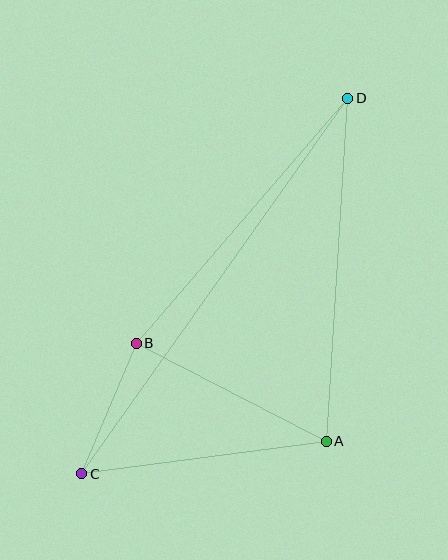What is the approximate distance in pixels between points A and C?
The distance between A and C is approximately 247 pixels.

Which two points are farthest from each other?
Points C and D are farthest from each other.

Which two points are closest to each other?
Points B and C are closest to each other.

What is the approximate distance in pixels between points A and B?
The distance between A and B is approximately 214 pixels.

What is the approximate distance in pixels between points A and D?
The distance between A and D is approximately 344 pixels.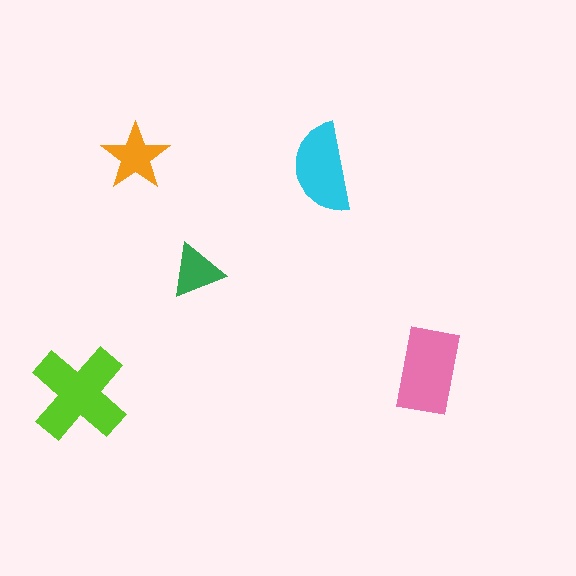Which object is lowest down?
The lime cross is bottommost.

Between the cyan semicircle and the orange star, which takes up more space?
The cyan semicircle.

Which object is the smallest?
The green triangle.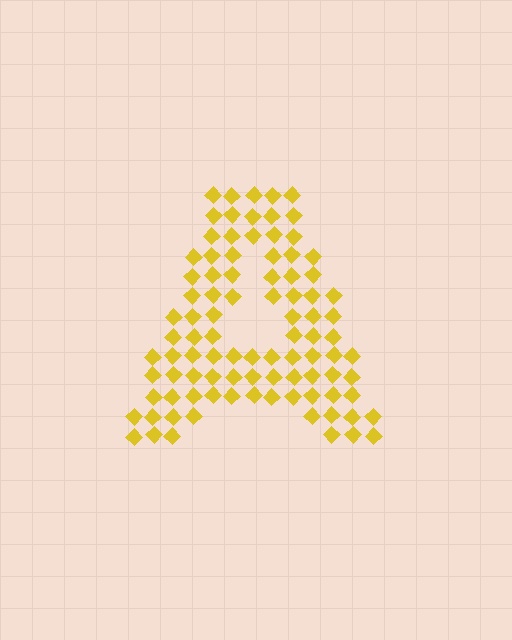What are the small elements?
The small elements are diamonds.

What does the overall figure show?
The overall figure shows the letter A.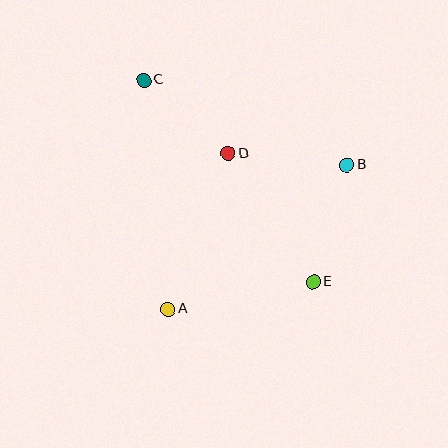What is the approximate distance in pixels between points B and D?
The distance between B and D is approximately 119 pixels.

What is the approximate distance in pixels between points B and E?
The distance between B and E is approximately 121 pixels.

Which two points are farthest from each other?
Points C and E are farthest from each other.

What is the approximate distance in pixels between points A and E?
The distance between A and E is approximately 148 pixels.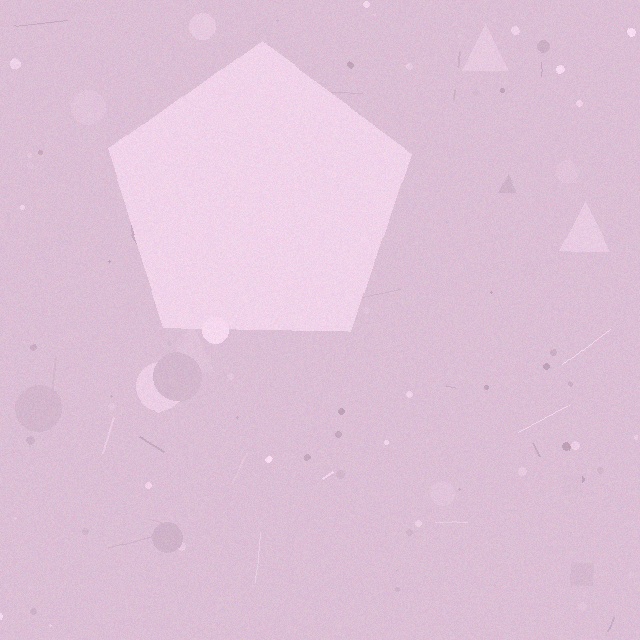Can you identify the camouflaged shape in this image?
The camouflaged shape is a pentagon.